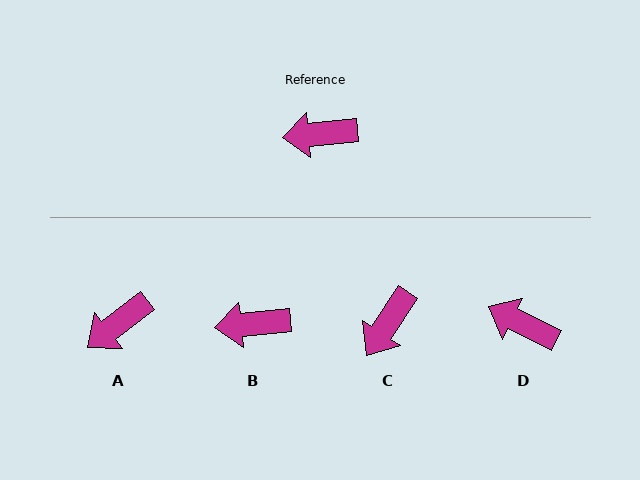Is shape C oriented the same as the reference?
No, it is off by about 51 degrees.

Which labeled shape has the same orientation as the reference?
B.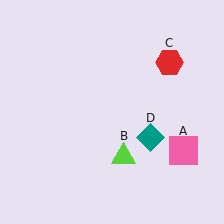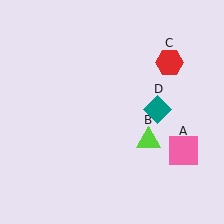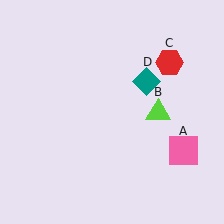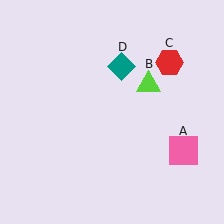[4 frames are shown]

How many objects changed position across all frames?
2 objects changed position: lime triangle (object B), teal diamond (object D).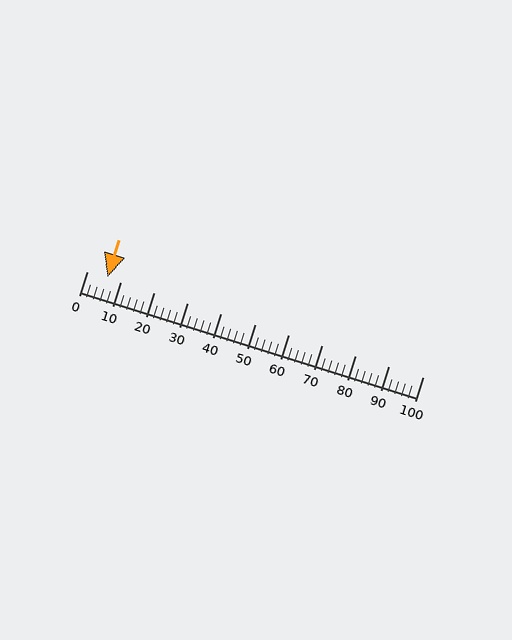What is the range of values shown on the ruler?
The ruler shows values from 0 to 100.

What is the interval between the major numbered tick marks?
The major tick marks are spaced 10 units apart.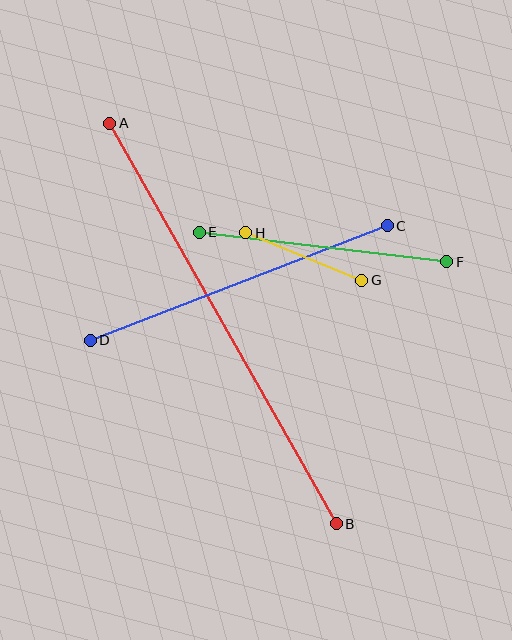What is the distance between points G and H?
The distance is approximately 125 pixels.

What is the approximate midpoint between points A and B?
The midpoint is at approximately (223, 324) pixels.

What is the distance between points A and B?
The distance is approximately 460 pixels.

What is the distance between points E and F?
The distance is approximately 249 pixels.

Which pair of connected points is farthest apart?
Points A and B are farthest apart.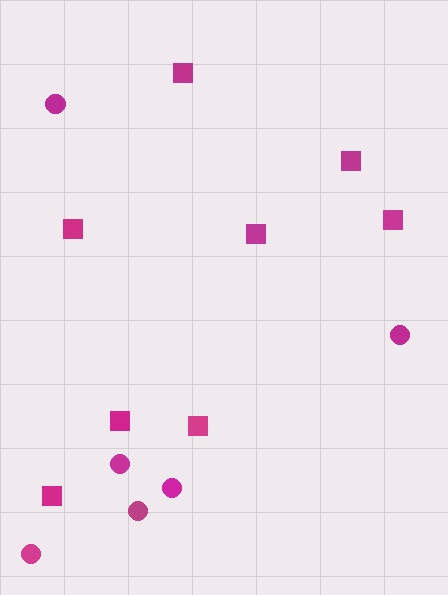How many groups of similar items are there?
There are 2 groups: one group of circles (6) and one group of squares (8).